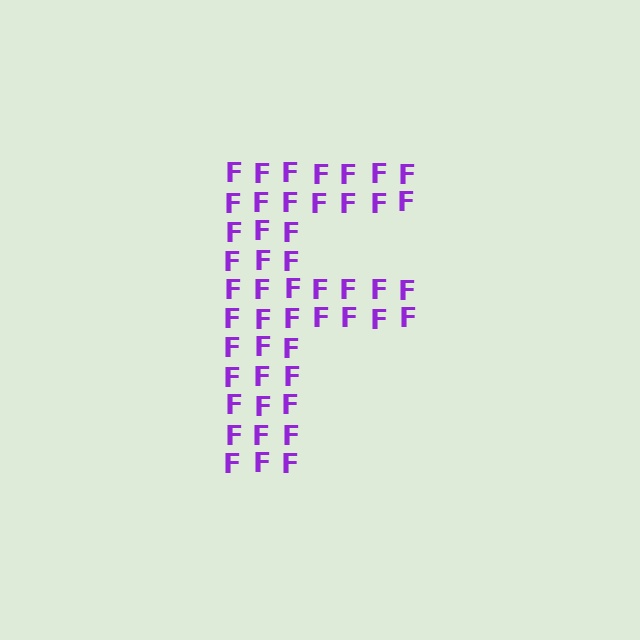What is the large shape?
The large shape is the letter F.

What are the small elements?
The small elements are letter F's.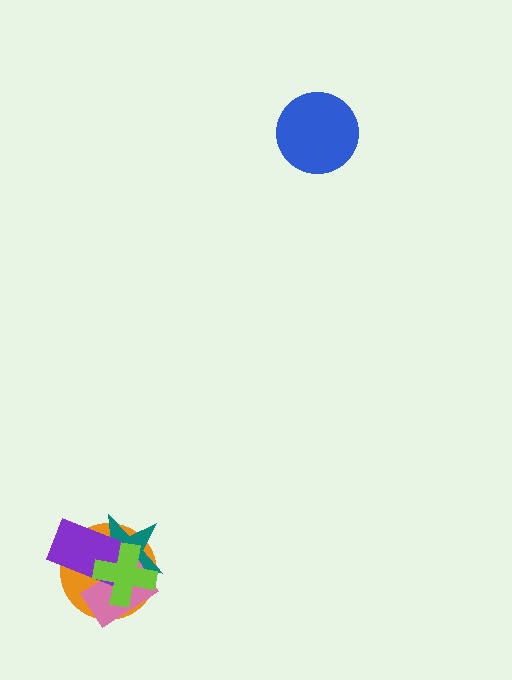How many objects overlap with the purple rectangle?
4 objects overlap with the purple rectangle.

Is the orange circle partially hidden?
Yes, it is partially covered by another shape.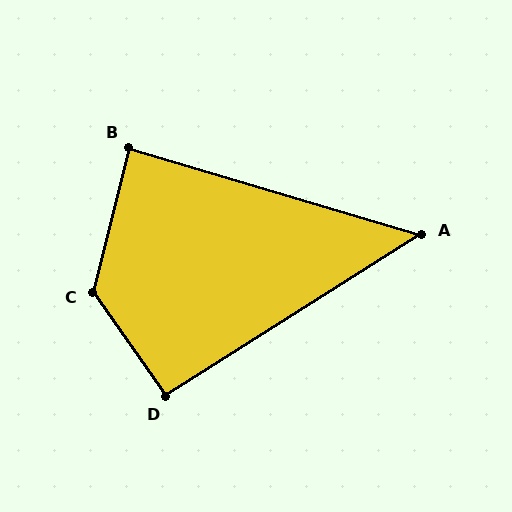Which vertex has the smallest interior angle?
A, at approximately 49 degrees.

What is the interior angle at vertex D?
Approximately 93 degrees (approximately right).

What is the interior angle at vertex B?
Approximately 87 degrees (approximately right).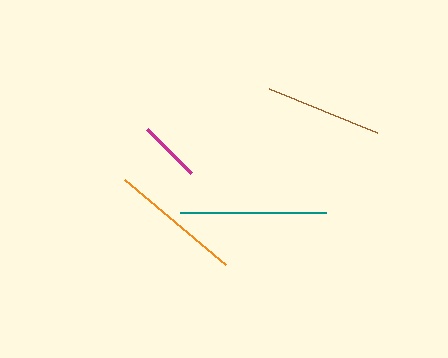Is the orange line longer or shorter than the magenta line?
The orange line is longer than the magenta line.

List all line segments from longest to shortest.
From longest to shortest: teal, orange, brown, magenta.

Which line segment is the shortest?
The magenta line is the shortest at approximately 62 pixels.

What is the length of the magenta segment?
The magenta segment is approximately 62 pixels long.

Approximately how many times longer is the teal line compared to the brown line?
The teal line is approximately 1.3 times the length of the brown line.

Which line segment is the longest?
The teal line is the longest at approximately 146 pixels.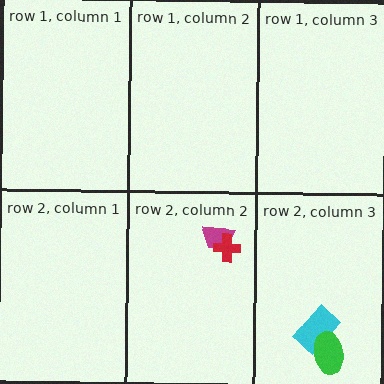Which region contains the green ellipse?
The row 2, column 3 region.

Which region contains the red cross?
The row 2, column 2 region.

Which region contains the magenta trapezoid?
The row 2, column 2 region.